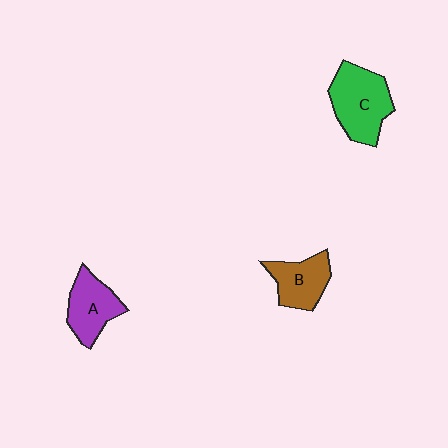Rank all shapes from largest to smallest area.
From largest to smallest: C (green), A (purple), B (brown).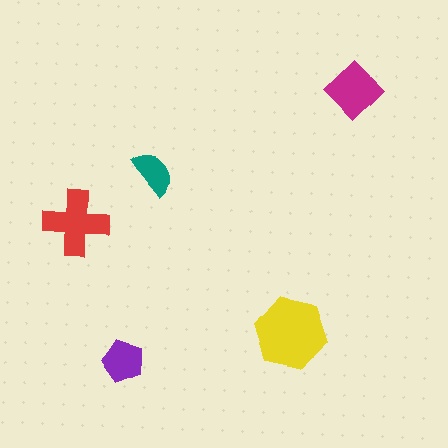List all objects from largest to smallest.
The yellow hexagon, the red cross, the magenta diamond, the purple pentagon, the teal semicircle.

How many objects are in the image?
There are 5 objects in the image.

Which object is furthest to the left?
The red cross is leftmost.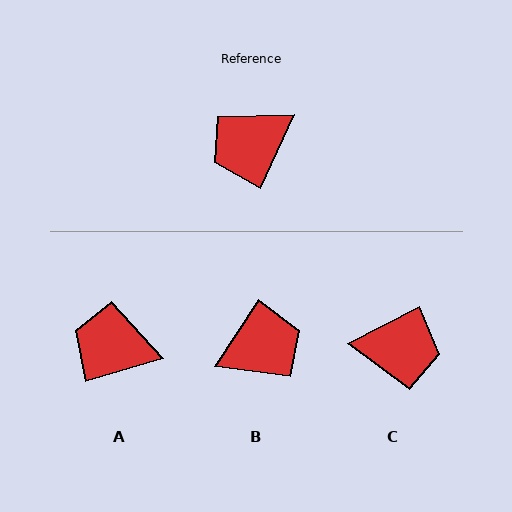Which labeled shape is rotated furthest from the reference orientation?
B, about 172 degrees away.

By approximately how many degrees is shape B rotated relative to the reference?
Approximately 172 degrees counter-clockwise.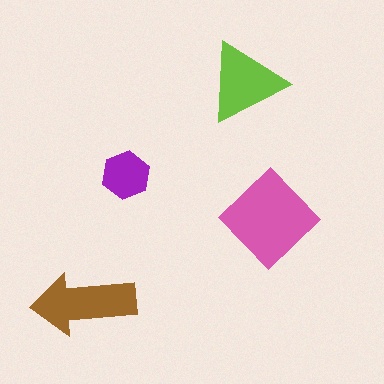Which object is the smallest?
The purple hexagon.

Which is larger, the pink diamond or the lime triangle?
The pink diamond.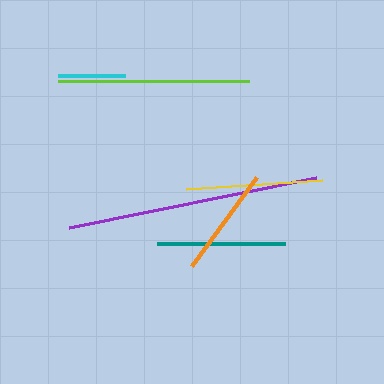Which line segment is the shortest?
The cyan line is the shortest at approximately 67 pixels.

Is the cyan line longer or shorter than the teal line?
The teal line is longer than the cyan line.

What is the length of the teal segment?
The teal segment is approximately 128 pixels long.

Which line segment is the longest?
The purple line is the longest at approximately 252 pixels.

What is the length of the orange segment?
The orange segment is approximately 110 pixels long.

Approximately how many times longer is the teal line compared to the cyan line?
The teal line is approximately 1.9 times the length of the cyan line.